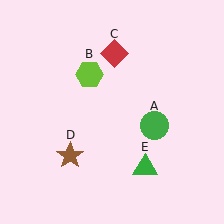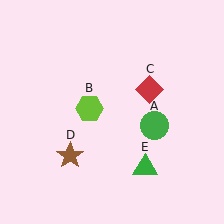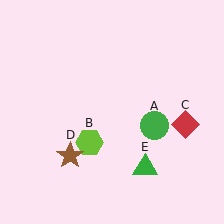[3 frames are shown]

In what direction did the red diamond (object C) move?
The red diamond (object C) moved down and to the right.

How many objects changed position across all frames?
2 objects changed position: lime hexagon (object B), red diamond (object C).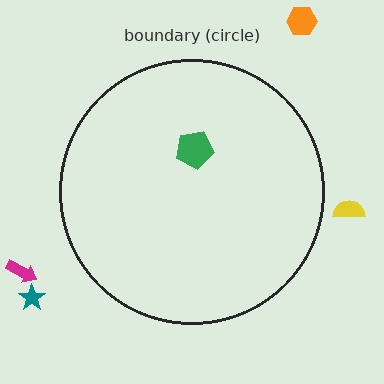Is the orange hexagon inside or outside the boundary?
Outside.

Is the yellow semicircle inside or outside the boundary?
Outside.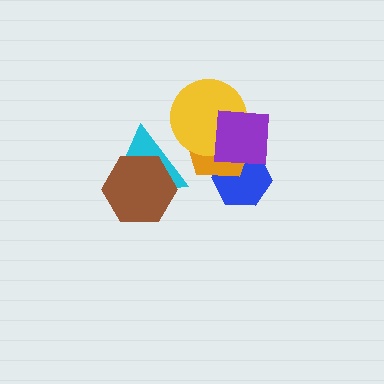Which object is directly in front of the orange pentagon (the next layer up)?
The yellow circle is directly in front of the orange pentagon.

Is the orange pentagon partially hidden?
Yes, it is partially covered by another shape.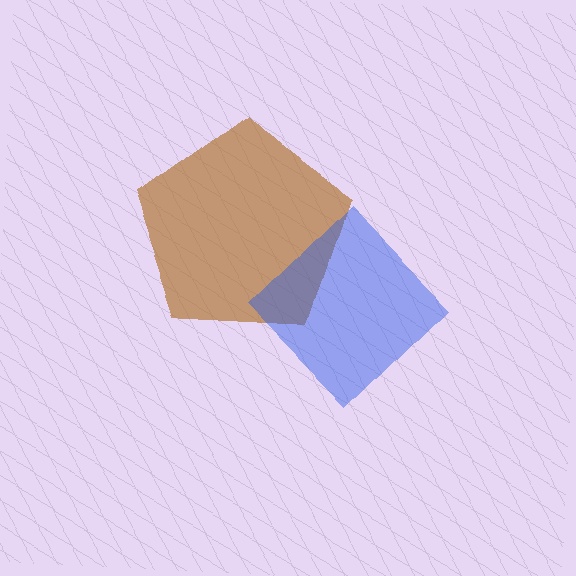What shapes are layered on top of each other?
The layered shapes are: a brown pentagon, a blue diamond.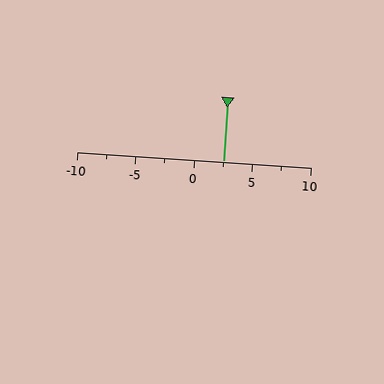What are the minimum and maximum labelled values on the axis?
The axis runs from -10 to 10.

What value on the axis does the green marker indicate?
The marker indicates approximately 2.5.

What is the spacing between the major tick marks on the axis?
The major ticks are spaced 5 apart.